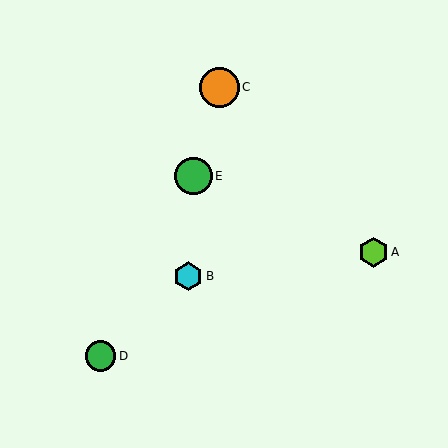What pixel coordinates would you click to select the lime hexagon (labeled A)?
Click at (373, 252) to select the lime hexagon A.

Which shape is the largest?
The orange circle (labeled C) is the largest.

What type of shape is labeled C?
Shape C is an orange circle.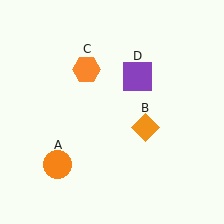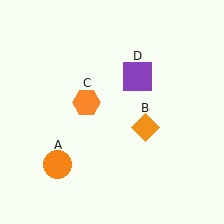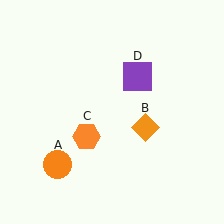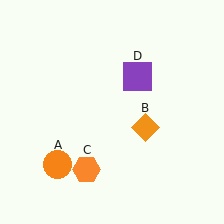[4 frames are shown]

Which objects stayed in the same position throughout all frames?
Orange circle (object A) and orange diamond (object B) and purple square (object D) remained stationary.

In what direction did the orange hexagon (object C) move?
The orange hexagon (object C) moved down.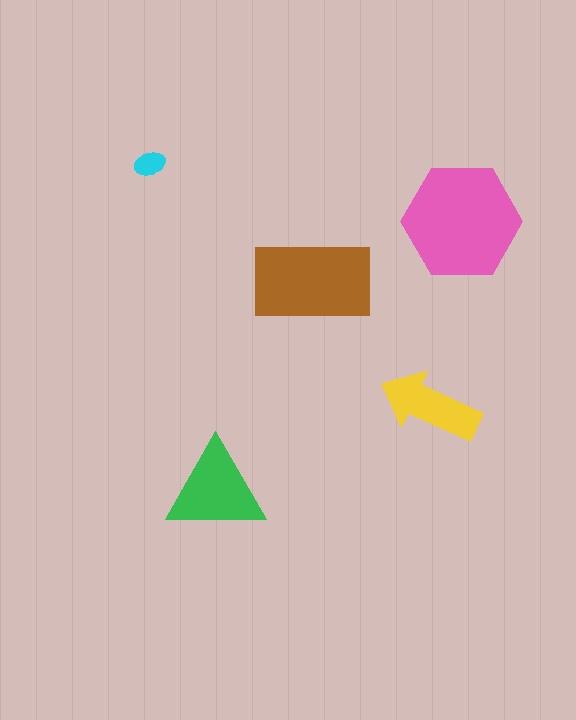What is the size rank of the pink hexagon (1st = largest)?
1st.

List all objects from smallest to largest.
The cyan ellipse, the yellow arrow, the green triangle, the brown rectangle, the pink hexagon.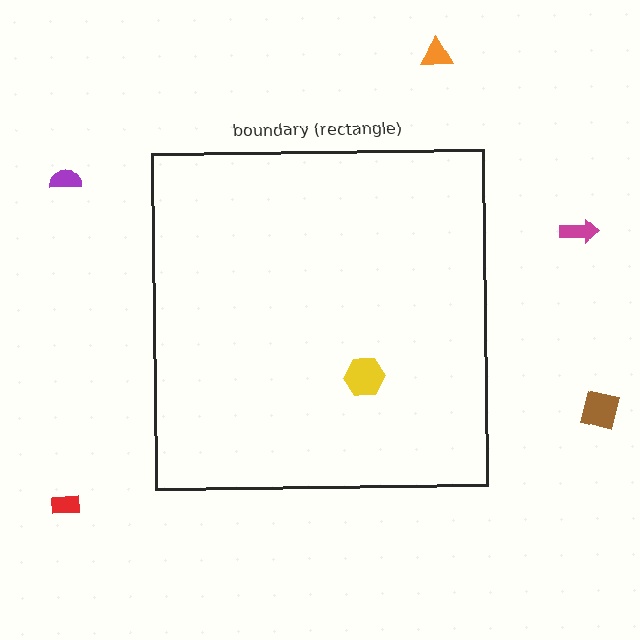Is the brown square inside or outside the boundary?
Outside.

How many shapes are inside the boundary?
1 inside, 5 outside.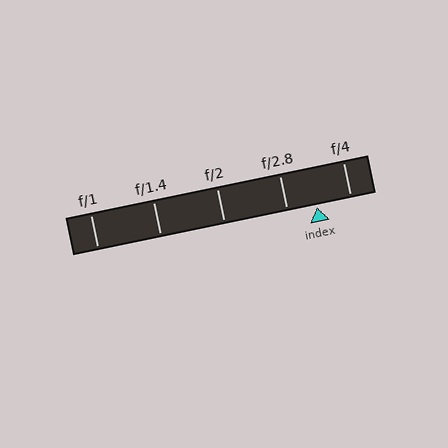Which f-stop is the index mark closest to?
The index mark is closest to f/2.8.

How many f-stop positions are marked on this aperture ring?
There are 5 f-stop positions marked.